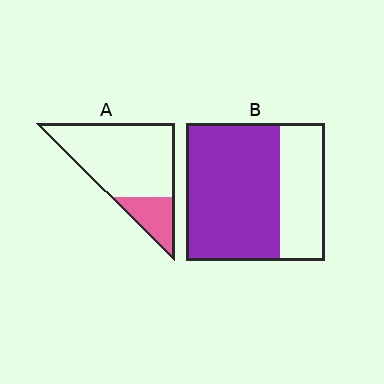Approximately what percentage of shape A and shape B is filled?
A is approximately 20% and B is approximately 70%.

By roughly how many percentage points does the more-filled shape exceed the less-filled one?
By roughly 45 percentage points (B over A).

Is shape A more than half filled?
No.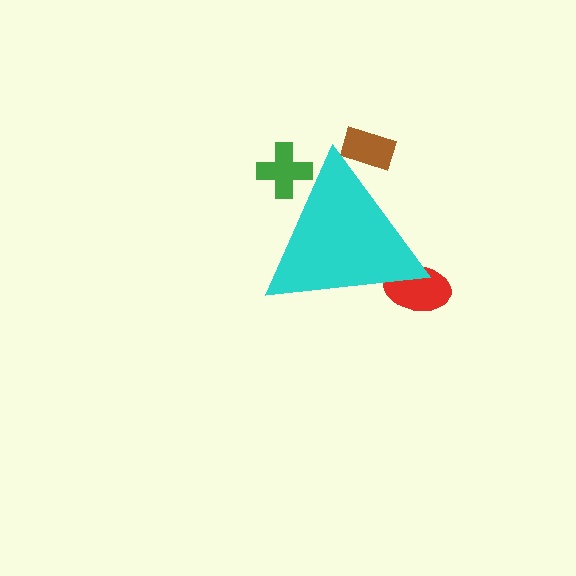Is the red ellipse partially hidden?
Yes, the red ellipse is partially hidden behind the cyan triangle.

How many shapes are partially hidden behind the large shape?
3 shapes are partially hidden.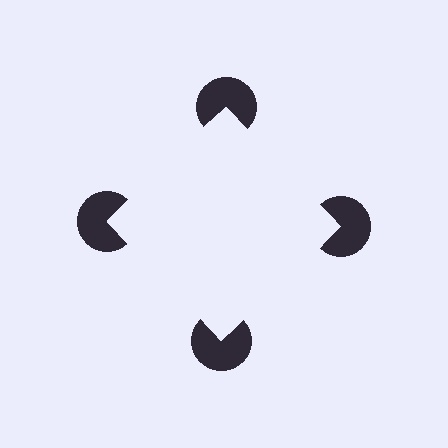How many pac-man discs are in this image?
There are 4 — one at each vertex of the illusory square.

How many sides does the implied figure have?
4 sides.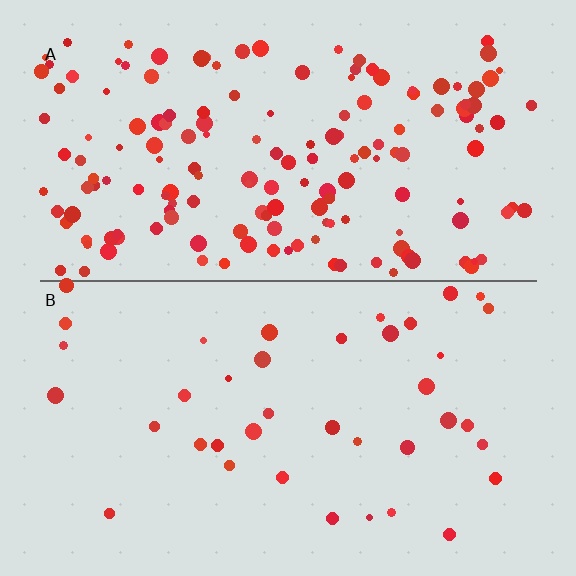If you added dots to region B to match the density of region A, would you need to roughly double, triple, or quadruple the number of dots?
Approximately quadruple.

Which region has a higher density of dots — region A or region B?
A (the top).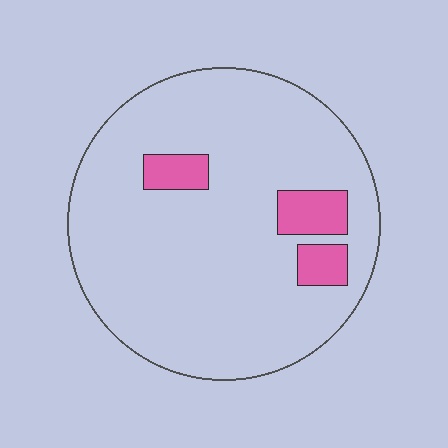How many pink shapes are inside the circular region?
3.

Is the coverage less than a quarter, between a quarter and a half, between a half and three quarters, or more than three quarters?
Less than a quarter.